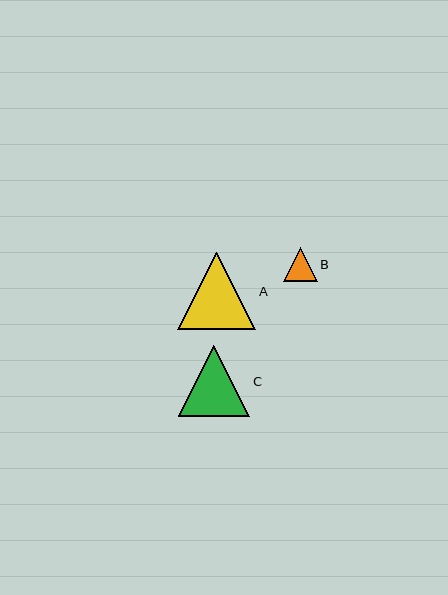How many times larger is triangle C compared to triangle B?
Triangle C is approximately 2.1 times the size of triangle B.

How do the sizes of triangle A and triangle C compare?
Triangle A and triangle C are approximately the same size.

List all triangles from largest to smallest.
From largest to smallest: A, C, B.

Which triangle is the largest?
Triangle A is the largest with a size of approximately 78 pixels.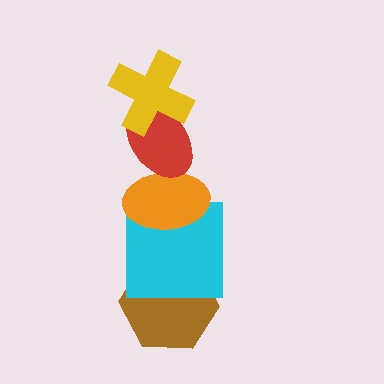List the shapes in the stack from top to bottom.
From top to bottom: the yellow cross, the red ellipse, the orange ellipse, the cyan square, the brown hexagon.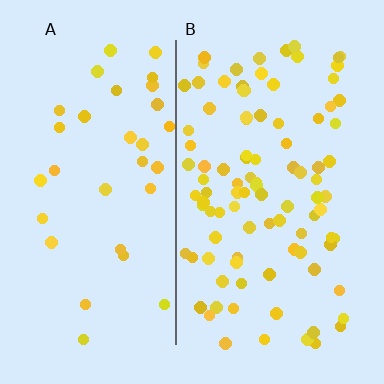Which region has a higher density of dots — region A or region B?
B (the right).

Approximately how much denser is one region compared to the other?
Approximately 2.9× — region B over region A.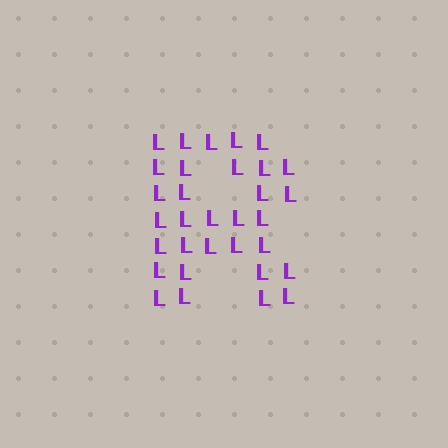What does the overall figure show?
The overall figure shows the letter R.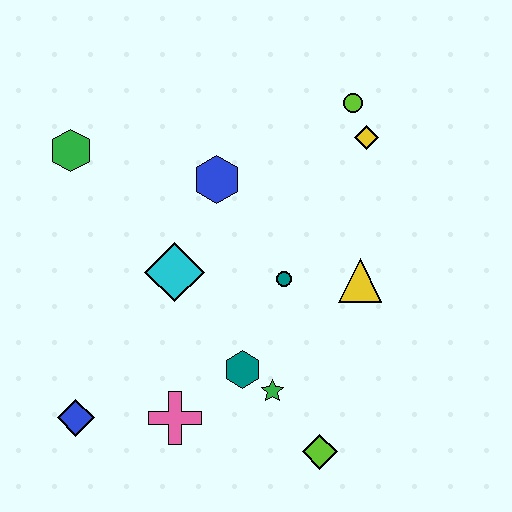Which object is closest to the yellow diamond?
The lime circle is closest to the yellow diamond.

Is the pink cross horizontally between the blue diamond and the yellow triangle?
Yes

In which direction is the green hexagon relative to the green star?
The green hexagon is above the green star.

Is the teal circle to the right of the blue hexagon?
Yes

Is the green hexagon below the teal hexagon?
No